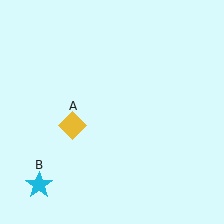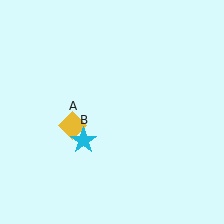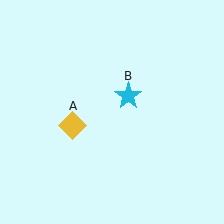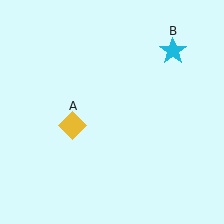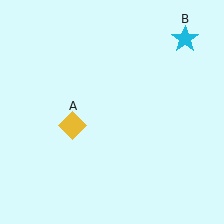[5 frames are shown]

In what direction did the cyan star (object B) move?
The cyan star (object B) moved up and to the right.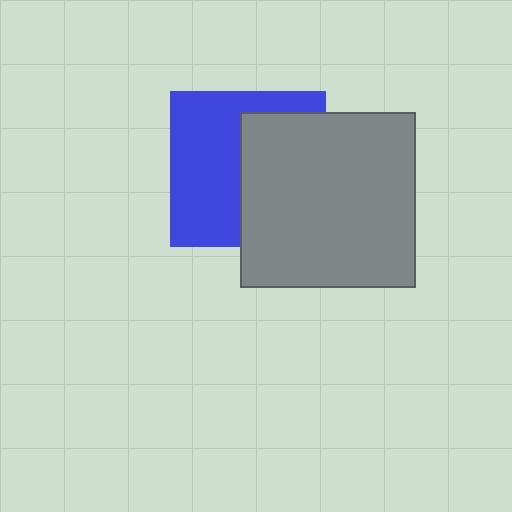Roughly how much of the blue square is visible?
About half of it is visible (roughly 52%).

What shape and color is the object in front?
The object in front is a gray square.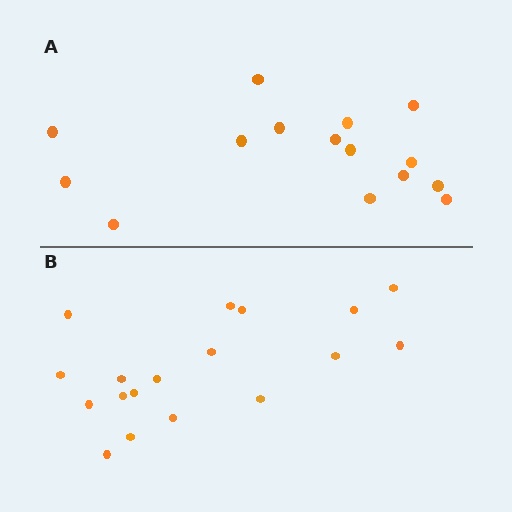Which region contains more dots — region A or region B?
Region B (the bottom region) has more dots.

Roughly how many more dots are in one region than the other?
Region B has just a few more — roughly 2 or 3 more dots than region A.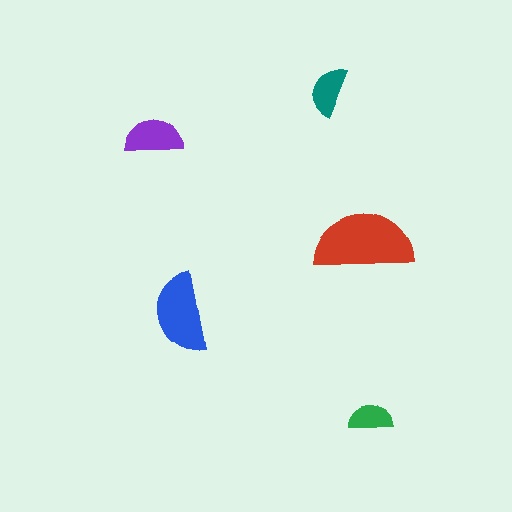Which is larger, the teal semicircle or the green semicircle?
The teal one.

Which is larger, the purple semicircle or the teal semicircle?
The purple one.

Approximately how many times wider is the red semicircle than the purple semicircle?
About 1.5 times wider.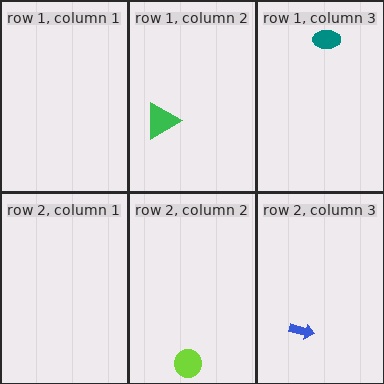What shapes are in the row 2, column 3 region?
The blue arrow.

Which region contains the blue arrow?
The row 2, column 3 region.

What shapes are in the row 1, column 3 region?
The teal ellipse.